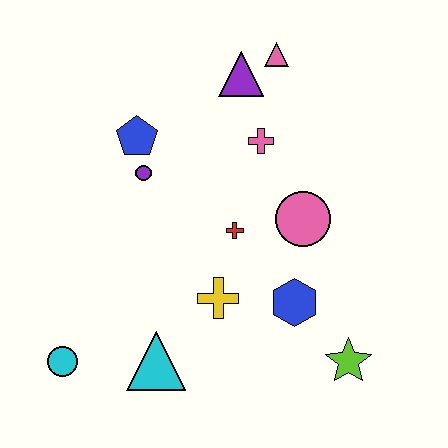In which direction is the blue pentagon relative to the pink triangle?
The blue pentagon is to the left of the pink triangle.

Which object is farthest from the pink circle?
The cyan circle is farthest from the pink circle.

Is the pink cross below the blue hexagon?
No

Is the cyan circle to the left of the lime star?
Yes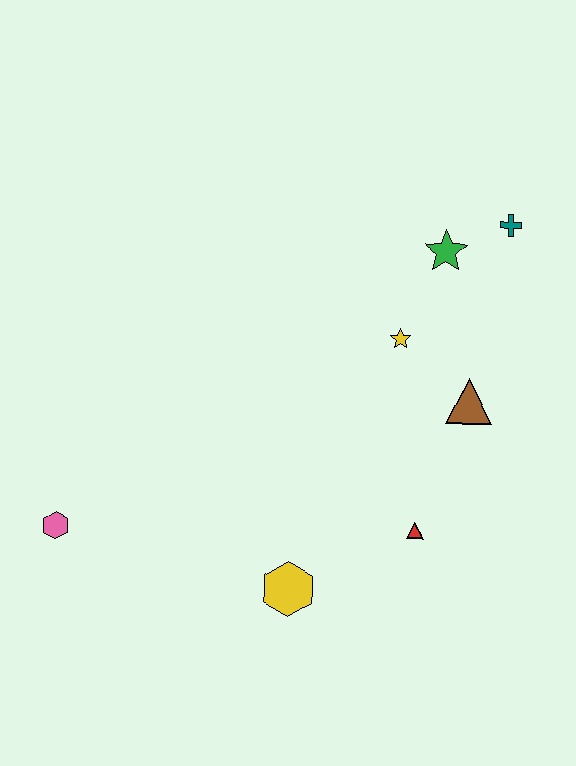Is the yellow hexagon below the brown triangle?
Yes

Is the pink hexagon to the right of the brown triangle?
No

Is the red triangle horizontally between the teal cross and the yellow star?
Yes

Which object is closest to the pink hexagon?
The yellow hexagon is closest to the pink hexagon.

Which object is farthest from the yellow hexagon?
The teal cross is farthest from the yellow hexagon.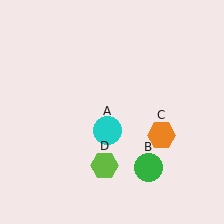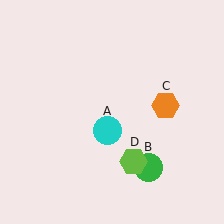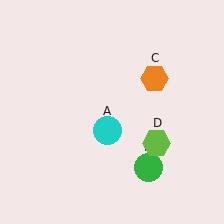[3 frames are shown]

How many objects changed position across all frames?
2 objects changed position: orange hexagon (object C), lime hexagon (object D).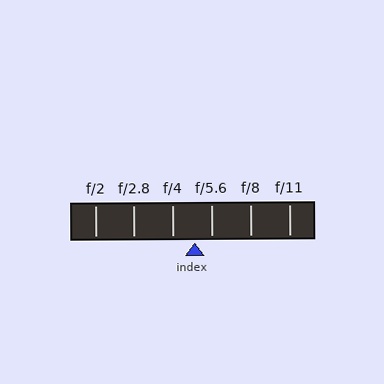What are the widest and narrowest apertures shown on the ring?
The widest aperture shown is f/2 and the narrowest is f/11.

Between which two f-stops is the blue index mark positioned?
The index mark is between f/4 and f/5.6.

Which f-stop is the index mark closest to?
The index mark is closest to f/5.6.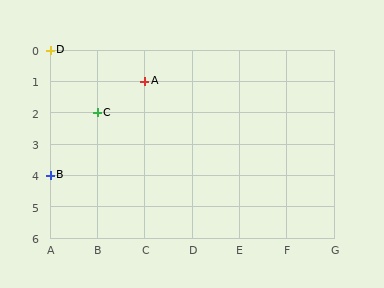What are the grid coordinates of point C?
Point C is at grid coordinates (B, 2).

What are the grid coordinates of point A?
Point A is at grid coordinates (C, 1).